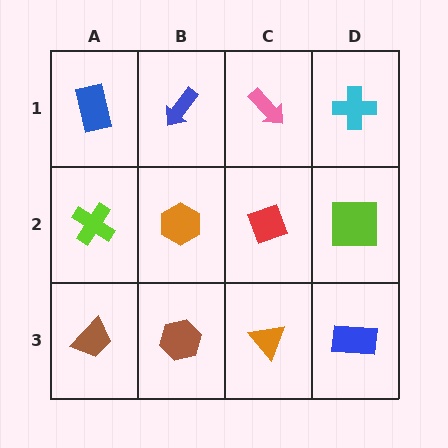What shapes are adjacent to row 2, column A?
A blue rectangle (row 1, column A), a brown trapezoid (row 3, column A), an orange hexagon (row 2, column B).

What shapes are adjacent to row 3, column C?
A red diamond (row 2, column C), a brown hexagon (row 3, column B), a blue rectangle (row 3, column D).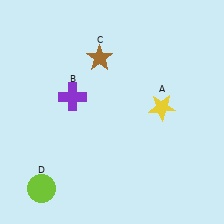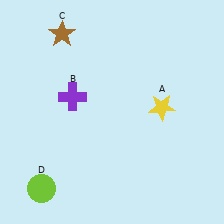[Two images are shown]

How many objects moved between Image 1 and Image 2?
1 object moved between the two images.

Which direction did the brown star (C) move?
The brown star (C) moved left.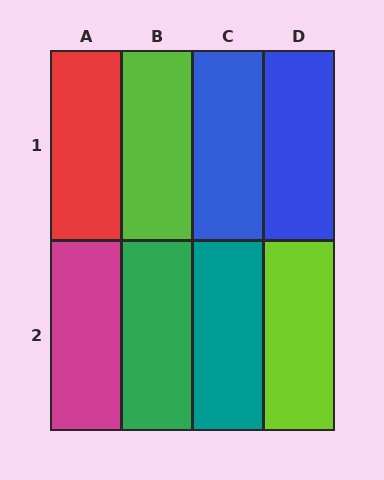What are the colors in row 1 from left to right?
Red, lime, blue, blue.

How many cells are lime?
2 cells are lime.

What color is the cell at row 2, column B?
Green.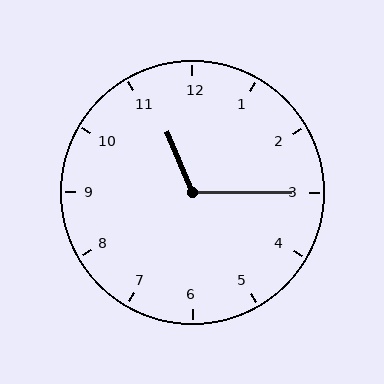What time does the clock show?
11:15.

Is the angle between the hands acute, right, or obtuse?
It is obtuse.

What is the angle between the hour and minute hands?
Approximately 112 degrees.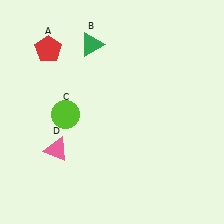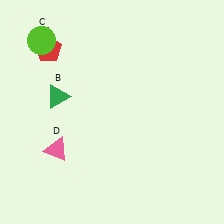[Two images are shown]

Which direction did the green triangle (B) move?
The green triangle (B) moved down.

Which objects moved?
The objects that moved are: the green triangle (B), the lime circle (C).